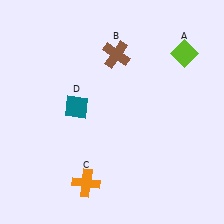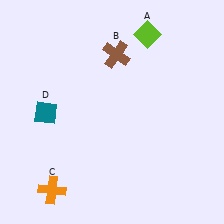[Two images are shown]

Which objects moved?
The objects that moved are: the lime diamond (A), the orange cross (C), the teal diamond (D).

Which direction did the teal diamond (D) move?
The teal diamond (D) moved left.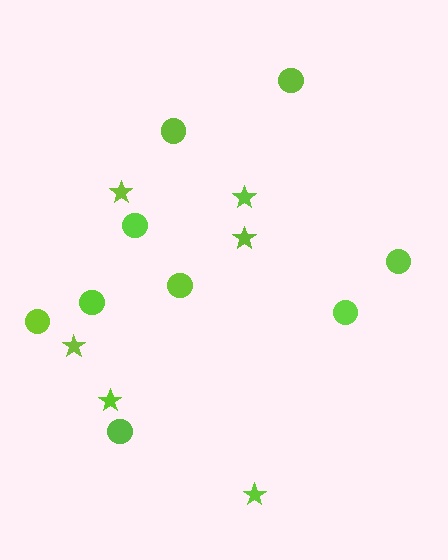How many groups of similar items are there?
There are 2 groups: one group of stars (6) and one group of circles (9).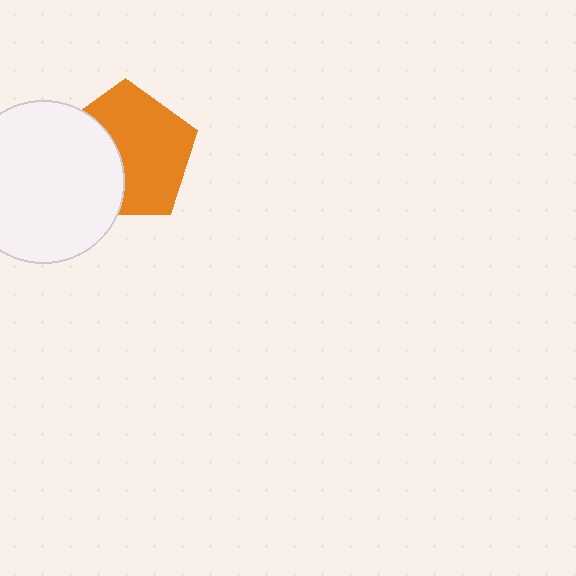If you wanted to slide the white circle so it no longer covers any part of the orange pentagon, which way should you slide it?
Slide it left — that is the most direct way to separate the two shapes.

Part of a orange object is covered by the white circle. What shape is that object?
It is a pentagon.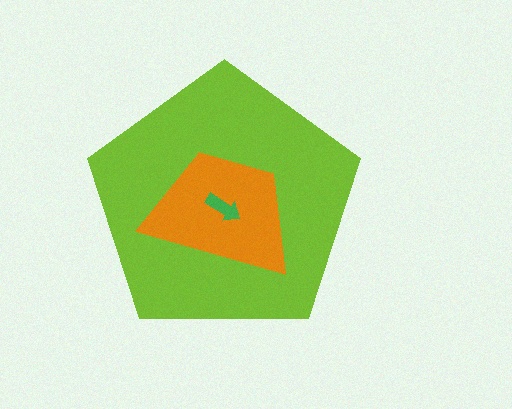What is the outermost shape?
The lime pentagon.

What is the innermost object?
The green arrow.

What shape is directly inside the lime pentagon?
The orange trapezoid.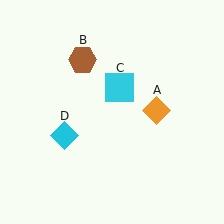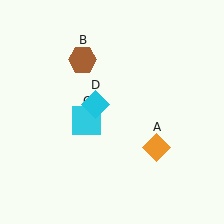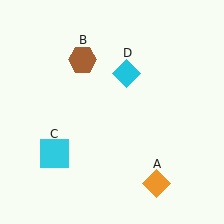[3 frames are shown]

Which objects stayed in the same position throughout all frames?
Brown hexagon (object B) remained stationary.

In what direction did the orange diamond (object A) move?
The orange diamond (object A) moved down.